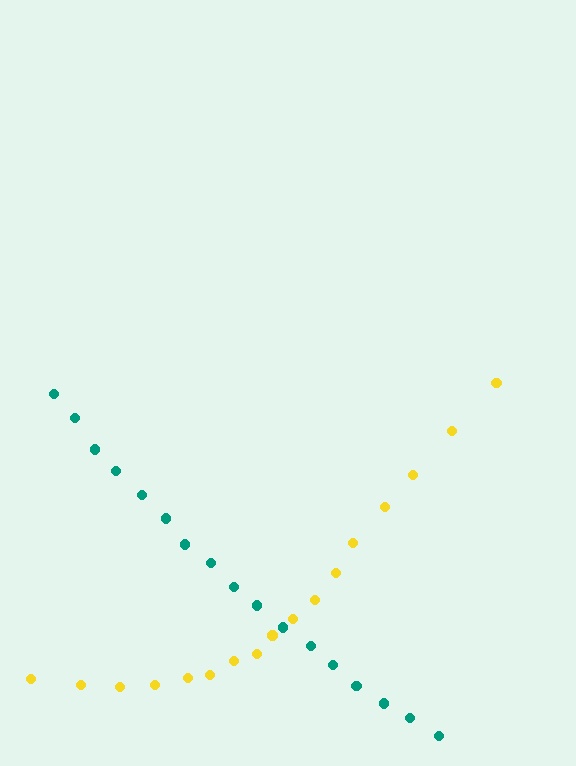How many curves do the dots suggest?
There are 2 distinct paths.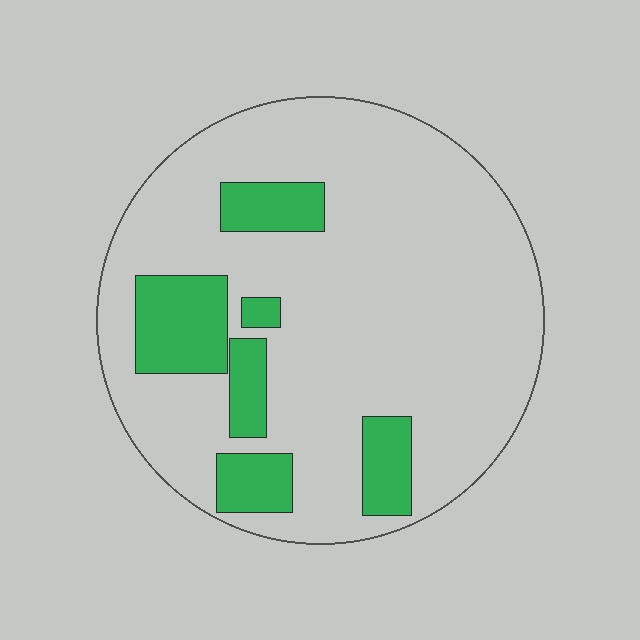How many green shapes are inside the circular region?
6.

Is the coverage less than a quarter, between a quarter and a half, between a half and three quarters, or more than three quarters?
Less than a quarter.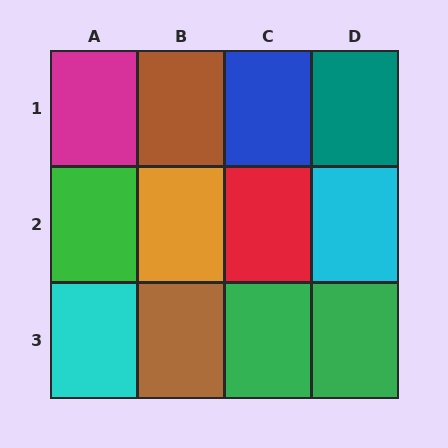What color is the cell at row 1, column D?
Teal.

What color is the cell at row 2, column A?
Green.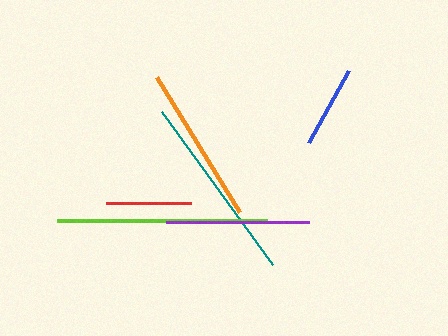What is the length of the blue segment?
The blue segment is approximately 82 pixels long.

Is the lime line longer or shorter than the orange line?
The lime line is longer than the orange line.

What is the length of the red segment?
The red segment is approximately 85 pixels long.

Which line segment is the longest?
The lime line is the longest at approximately 210 pixels.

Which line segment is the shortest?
The blue line is the shortest at approximately 82 pixels.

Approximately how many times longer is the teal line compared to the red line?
The teal line is approximately 2.2 times the length of the red line.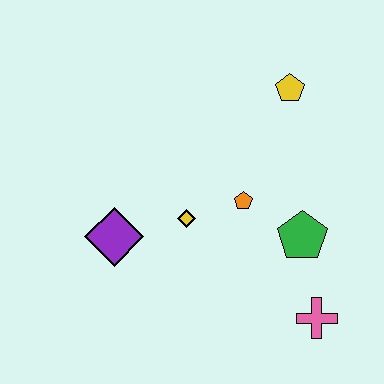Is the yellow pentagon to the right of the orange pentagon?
Yes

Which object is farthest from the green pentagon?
The purple diamond is farthest from the green pentagon.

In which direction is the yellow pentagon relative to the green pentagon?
The yellow pentagon is above the green pentagon.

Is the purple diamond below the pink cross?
No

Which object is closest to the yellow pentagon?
The orange pentagon is closest to the yellow pentagon.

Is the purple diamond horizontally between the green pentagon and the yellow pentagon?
No